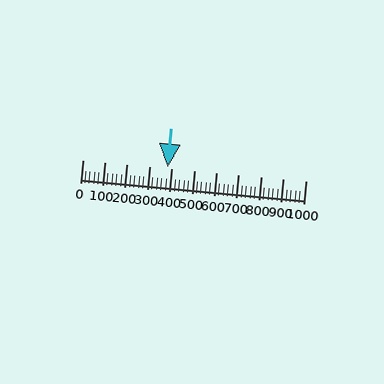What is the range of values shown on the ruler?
The ruler shows values from 0 to 1000.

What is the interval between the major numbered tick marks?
The major tick marks are spaced 100 units apart.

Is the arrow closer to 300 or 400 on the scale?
The arrow is closer to 400.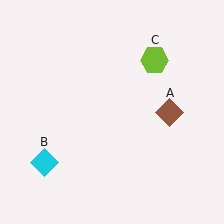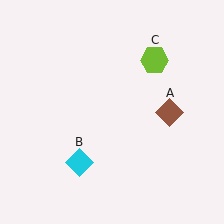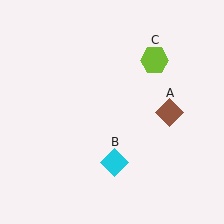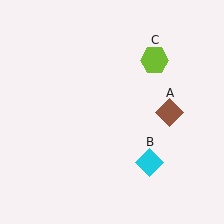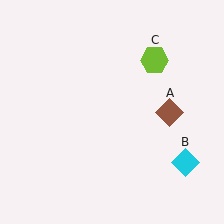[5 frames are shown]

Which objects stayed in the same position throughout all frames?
Brown diamond (object A) and lime hexagon (object C) remained stationary.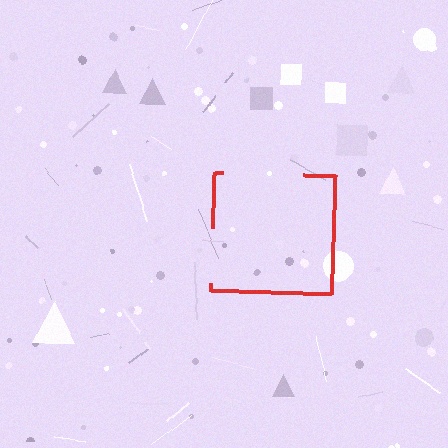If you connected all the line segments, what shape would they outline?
They would outline a square.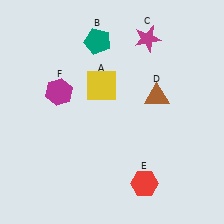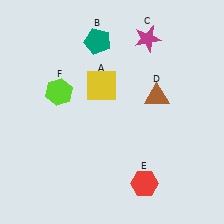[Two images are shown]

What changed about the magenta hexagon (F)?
In Image 1, F is magenta. In Image 2, it changed to lime.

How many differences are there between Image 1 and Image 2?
There is 1 difference between the two images.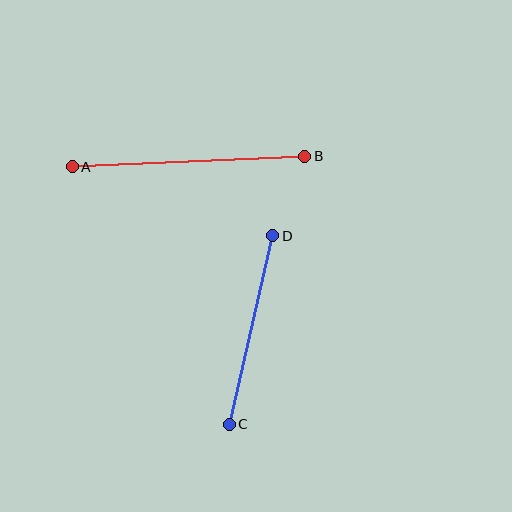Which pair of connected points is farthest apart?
Points A and B are farthest apart.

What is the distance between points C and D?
The distance is approximately 193 pixels.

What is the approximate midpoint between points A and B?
The midpoint is at approximately (188, 161) pixels.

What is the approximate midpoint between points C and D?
The midpoint is at approximately (251, 330) pixels.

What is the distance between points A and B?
The distance is approximately 233 pixels.